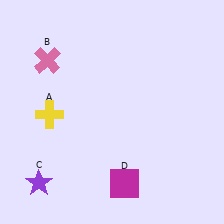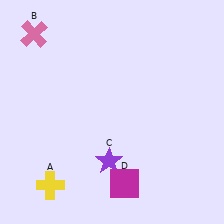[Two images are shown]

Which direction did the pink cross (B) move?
The pink cross (B) moved up.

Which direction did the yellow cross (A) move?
The yellow cross (A) moved down.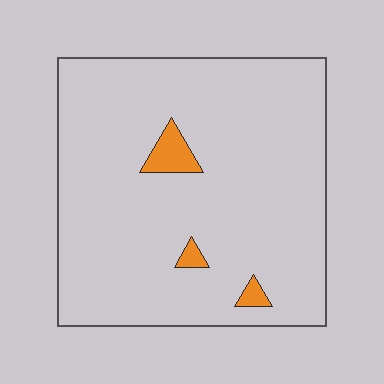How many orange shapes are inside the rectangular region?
3.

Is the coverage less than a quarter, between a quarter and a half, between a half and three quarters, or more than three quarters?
Less than a quarter.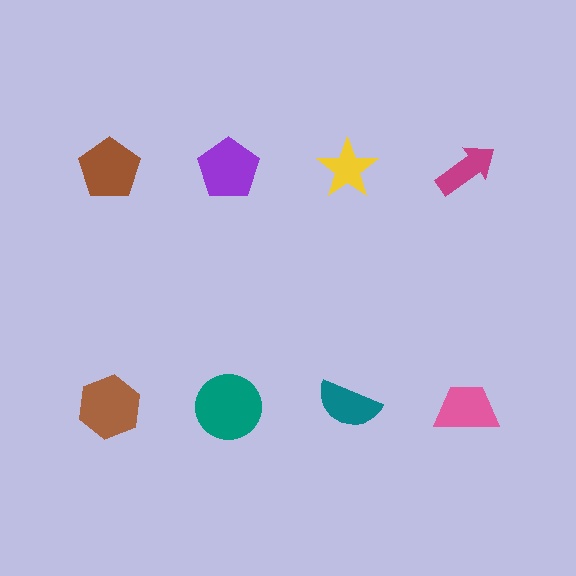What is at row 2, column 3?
A teal semicircle.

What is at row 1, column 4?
A magenta arrow.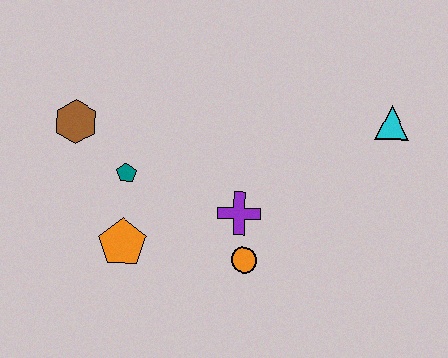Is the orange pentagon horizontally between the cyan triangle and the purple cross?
No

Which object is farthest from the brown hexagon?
The cyan triangle is farthest from the brown hexagon.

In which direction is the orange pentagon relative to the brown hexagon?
The orange pentagon is below the brown hexagon.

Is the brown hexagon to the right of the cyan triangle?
No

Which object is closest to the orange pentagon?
The teal pentagon is closest to the orange pentagon.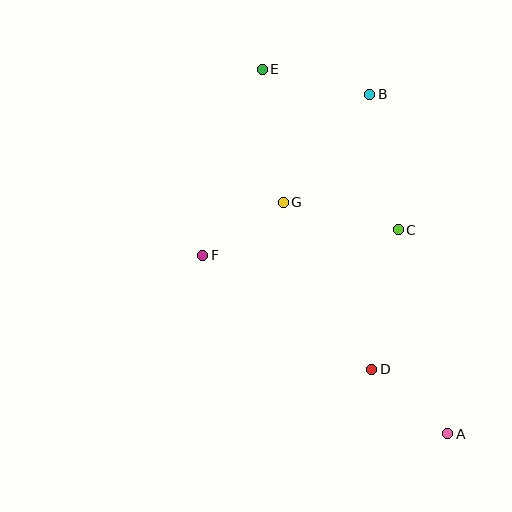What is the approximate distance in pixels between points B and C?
The distance between B and C is approximately 139 pixels.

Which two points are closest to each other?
Points F and G are closest to each other.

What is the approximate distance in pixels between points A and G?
The distance between A and G is approximately 284 pixels.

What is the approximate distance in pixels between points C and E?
The distance between C and E is approximately 211 pixels.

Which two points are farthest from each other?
Points A and E are farthest from each other.